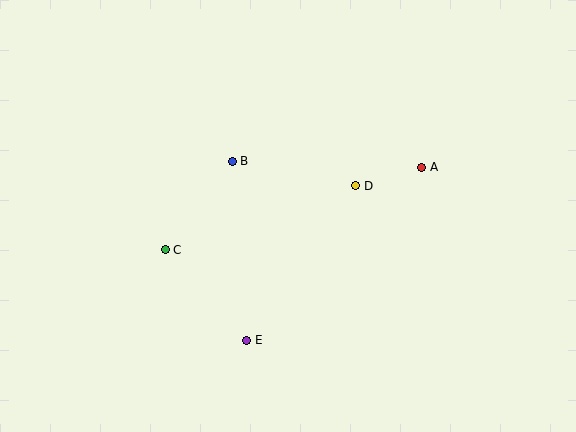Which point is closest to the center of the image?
Point D at (356, 186) is closest to the center.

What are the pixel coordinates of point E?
Point E is at (247, 340).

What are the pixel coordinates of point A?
Point A is at (422, 167).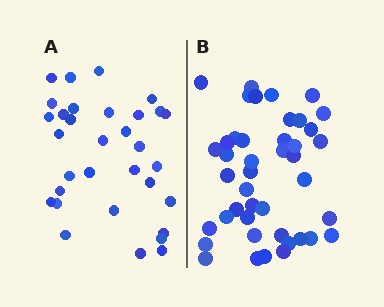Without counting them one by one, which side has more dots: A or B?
Region B (the right region) has more dots.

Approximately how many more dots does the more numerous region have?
Region B has roughly 12 or so more dots than region A.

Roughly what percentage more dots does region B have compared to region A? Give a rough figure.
About 35% more.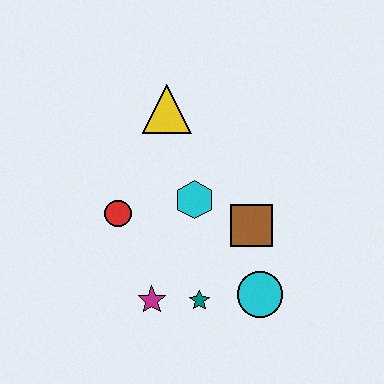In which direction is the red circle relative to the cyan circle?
The red circle is to the left of the cyan circle.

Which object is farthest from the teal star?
The yellow triangle is farthest from the teal star.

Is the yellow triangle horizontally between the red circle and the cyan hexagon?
Yes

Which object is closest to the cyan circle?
The teal star is closest to the cyan circle.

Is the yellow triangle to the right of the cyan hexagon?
No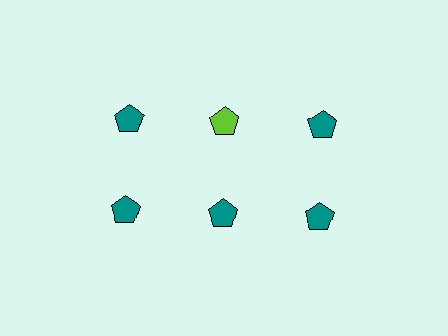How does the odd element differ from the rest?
It has a different color: lime instead of teal.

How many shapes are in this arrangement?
There are 6 shapes arranged in a grid pattern.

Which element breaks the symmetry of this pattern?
The lime pentagon in the top row, second from left column breaks the symmetry. All other shapes are teal pentagons.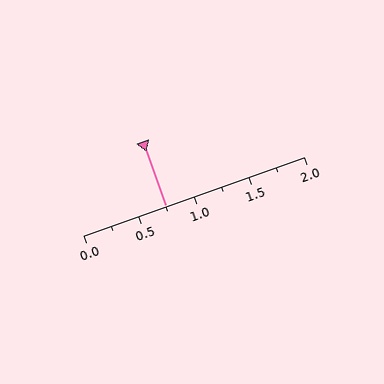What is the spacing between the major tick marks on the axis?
The major ticks are spaced 0.5 apart.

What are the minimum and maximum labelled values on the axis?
The axis runs from 0.0 to 2.0.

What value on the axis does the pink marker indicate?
The marker indicates approximately 0.75.